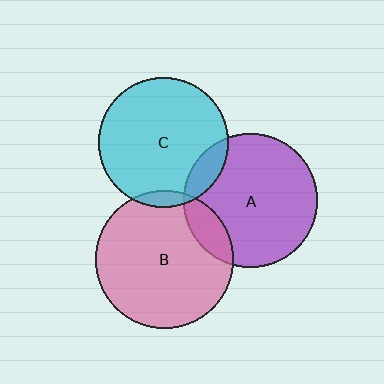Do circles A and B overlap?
Yes.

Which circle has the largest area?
Circle B (pink).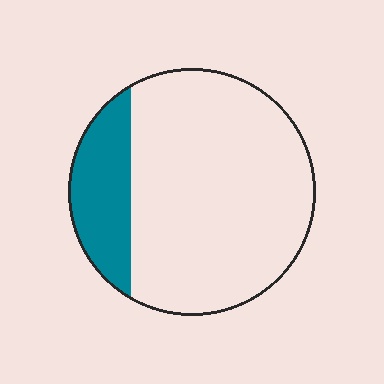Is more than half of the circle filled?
No.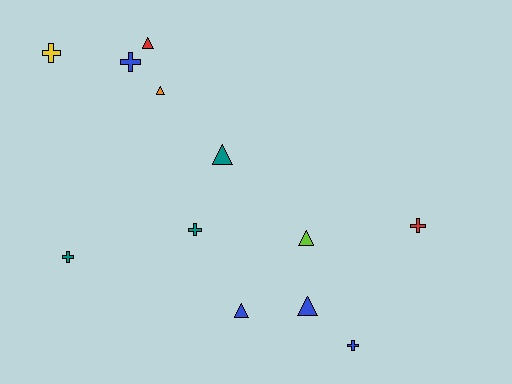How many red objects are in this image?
There are 2 red objects.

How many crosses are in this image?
There are 6 crosses.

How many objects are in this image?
There are 12 objects.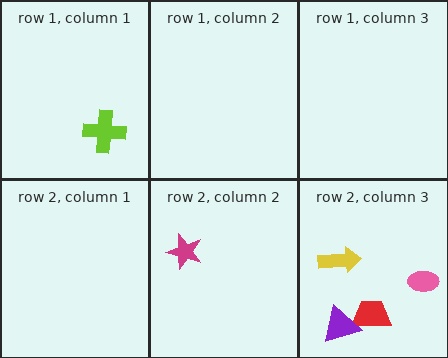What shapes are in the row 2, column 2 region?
The magenta star.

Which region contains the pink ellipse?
The row 2, column 3 region.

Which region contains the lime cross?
The row 1, column 1 region.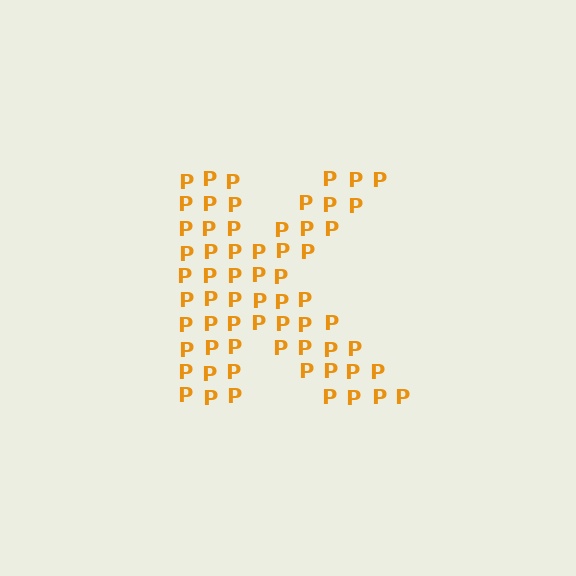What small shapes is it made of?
It is made of small letter P's.